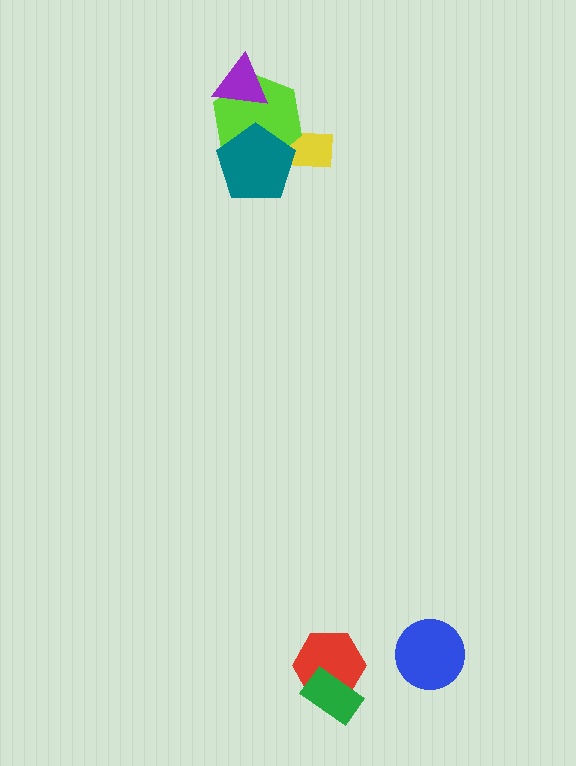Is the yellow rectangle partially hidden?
Yes, it is partially covered by another shape.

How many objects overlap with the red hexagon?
1 object overlaps with the red hexagon.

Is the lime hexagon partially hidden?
Yes, it is partially covered by another shape.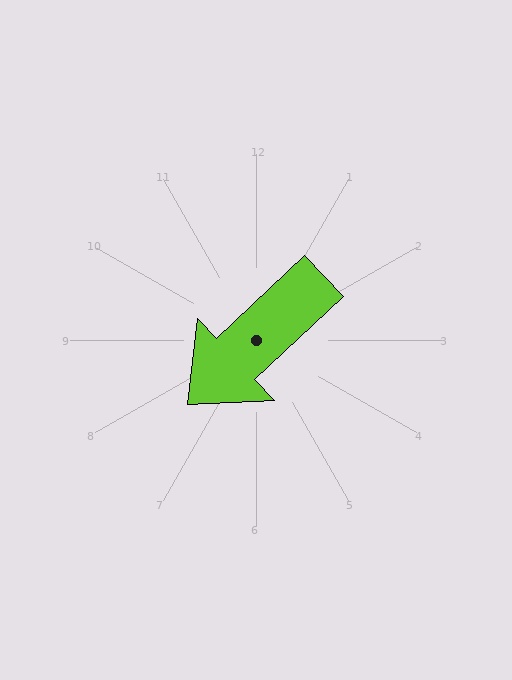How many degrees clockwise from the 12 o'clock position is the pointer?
Approximately 227 degrees.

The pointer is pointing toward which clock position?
Roughly 8 o'clock.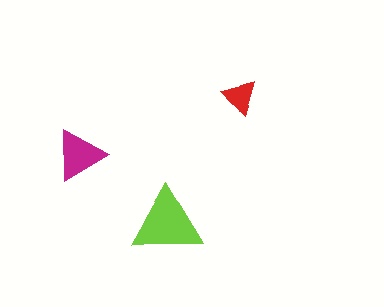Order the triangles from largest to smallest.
the lime one, the magenta one, the red one.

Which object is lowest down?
The lime triangle is bottommost.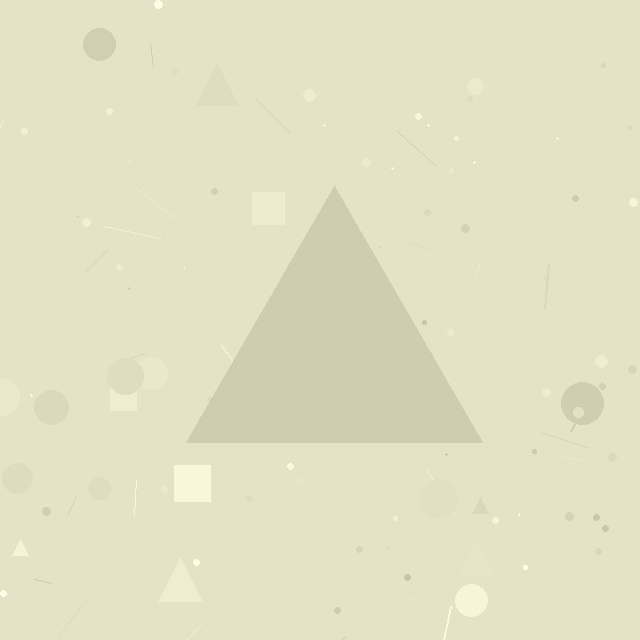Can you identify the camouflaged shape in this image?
The camouflaged shape is a triangle.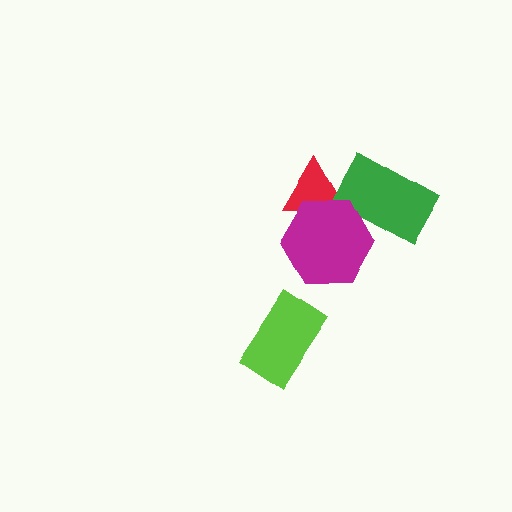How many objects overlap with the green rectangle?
2 objects overlap with the green rectangle.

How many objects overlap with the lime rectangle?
0 objects overlap with the lime rectangle.